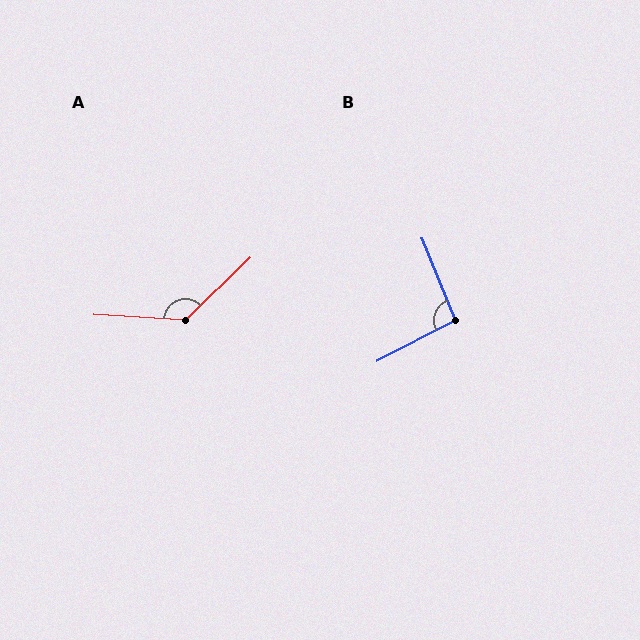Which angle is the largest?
A, at approximately 132 degrees.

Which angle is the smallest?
B, at approximately 95 degrees.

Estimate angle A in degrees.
Approximately 132 degrees.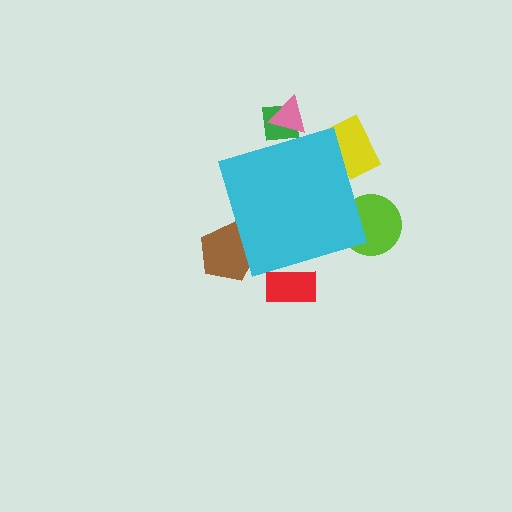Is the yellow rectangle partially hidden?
Yes, the yellow rectangle is partially hidden behind the cyan diamond.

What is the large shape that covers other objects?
A cyan diamond.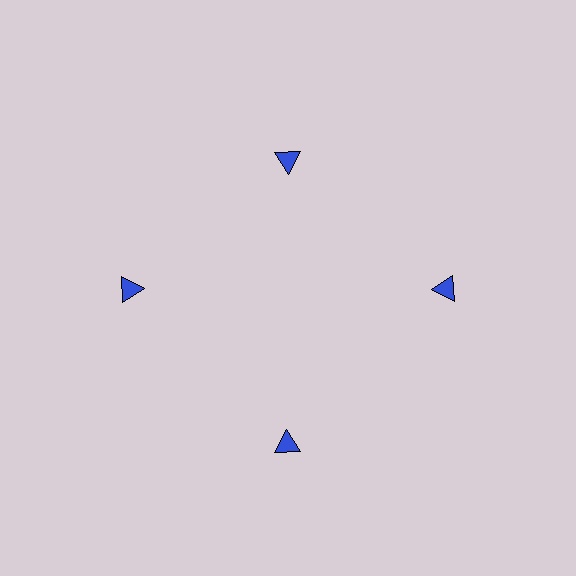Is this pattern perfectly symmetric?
No. The 4 blue triangles are arranged in a ring, but one element near the 12 o'clock position is pulled inward toward the center, breaking the 4-fold rotational symmetry.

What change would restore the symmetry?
The symmetry would be restored by moving it outward, back onto the ring so that all 4 triangles sit at equal angles and equal distance from the center.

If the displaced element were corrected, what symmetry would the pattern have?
It would have 4-fold rotational symmetry — the pattern would map onto itself every 90 degrees.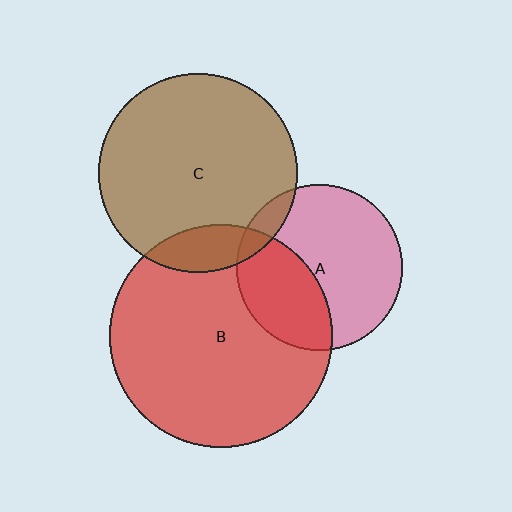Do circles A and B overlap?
Yes.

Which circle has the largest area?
Circle B (red).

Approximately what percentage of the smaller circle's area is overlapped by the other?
Approximately 35%.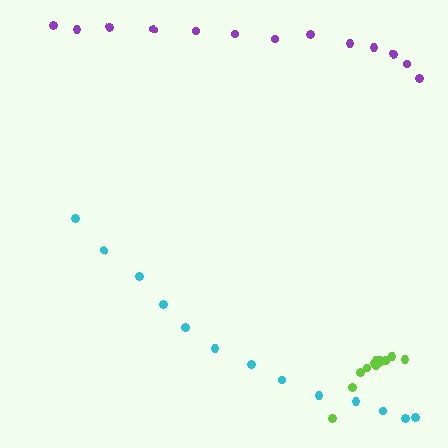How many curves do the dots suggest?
There are 3 distinct paths.